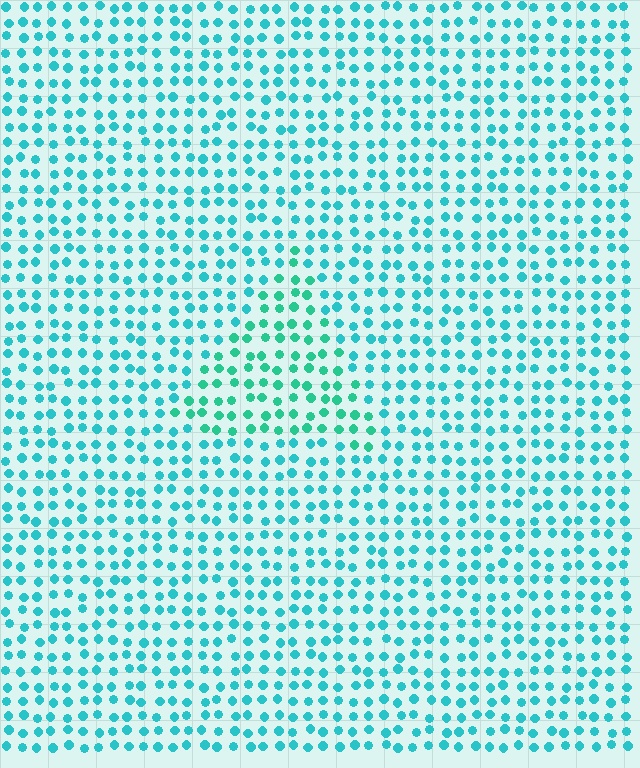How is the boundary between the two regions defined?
The boundary is defined purely by a slight shift in hue (about 22 degrees). Spacing, size, and orientation are identical on both sides.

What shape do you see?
I see a triangle.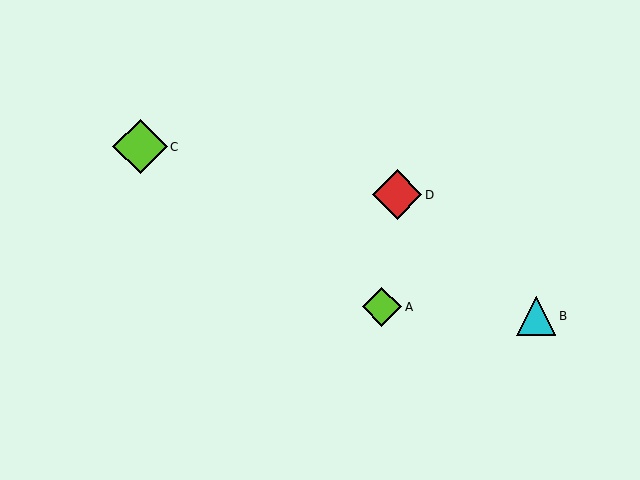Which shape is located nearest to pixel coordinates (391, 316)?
The lime diamond (labeled A) at (382, 307) is nearest to that location.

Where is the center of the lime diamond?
The center of the lime diamond is at (382, 307).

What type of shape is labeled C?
Shape C is a lime diamond.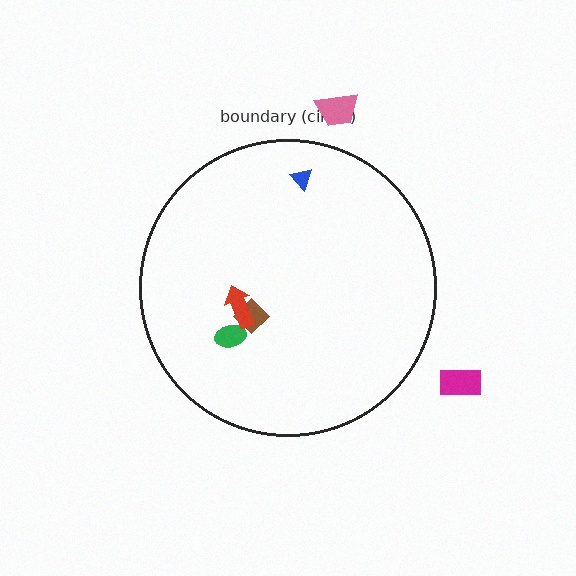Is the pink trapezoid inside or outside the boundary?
Outside.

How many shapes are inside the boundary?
4 inside, 2 outside.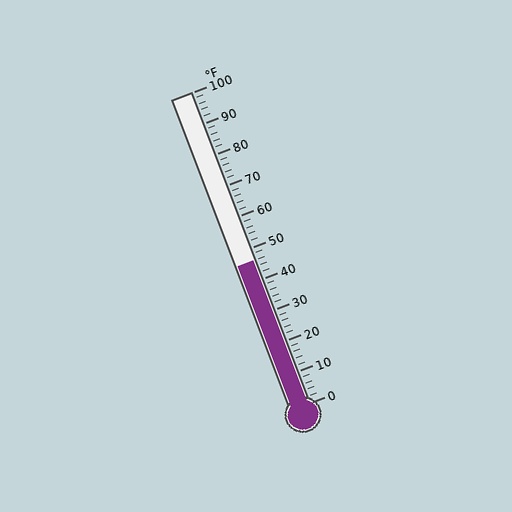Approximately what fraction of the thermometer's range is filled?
The thermometer is filled to approximately 45% of its range.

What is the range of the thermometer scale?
The thermometer scale ranges from 0°F to 100°F.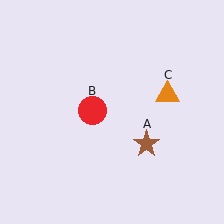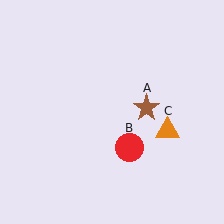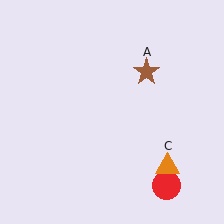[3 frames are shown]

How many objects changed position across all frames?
3 objects changed position: brown star (object A), red circle (object B), orange triangle (object C).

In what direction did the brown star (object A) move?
The brown star (object A) moved up.